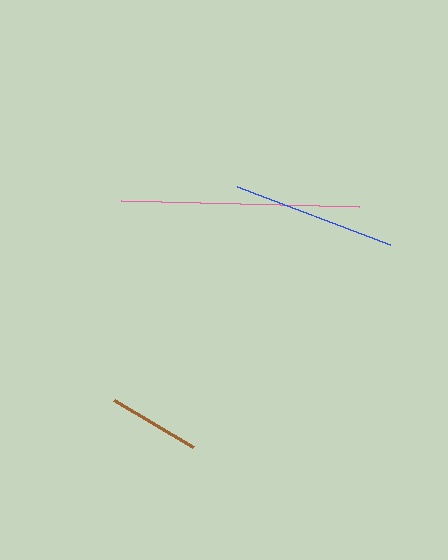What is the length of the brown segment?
The brown segment is approximately 92 pixels long.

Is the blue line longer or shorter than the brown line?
The blue line is longer than the brown line.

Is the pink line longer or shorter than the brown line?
The pink line is longer than the brown line.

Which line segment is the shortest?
The brown line is the shortest at approximately 92 pixels.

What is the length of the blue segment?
The blue segment is approximately 164 pixels long.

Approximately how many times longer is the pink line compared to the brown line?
The pink line is approximately 2.6 times the length of the brown line.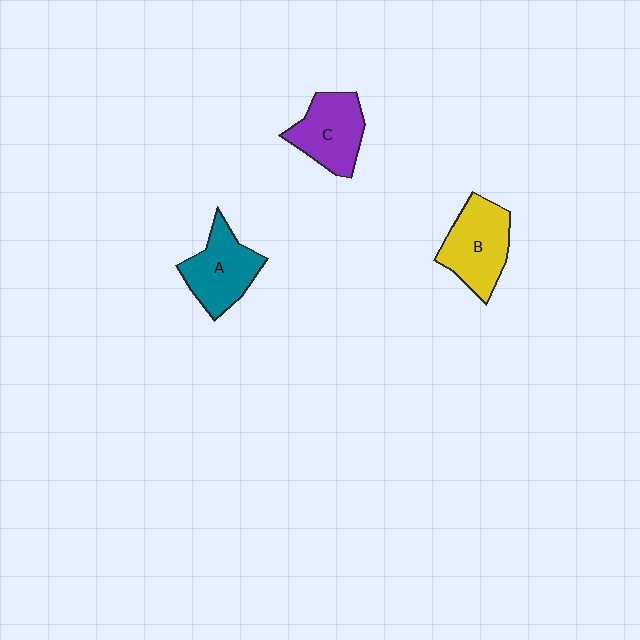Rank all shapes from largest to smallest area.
From largest to smallest: B (yellow), A (teal), C (purple).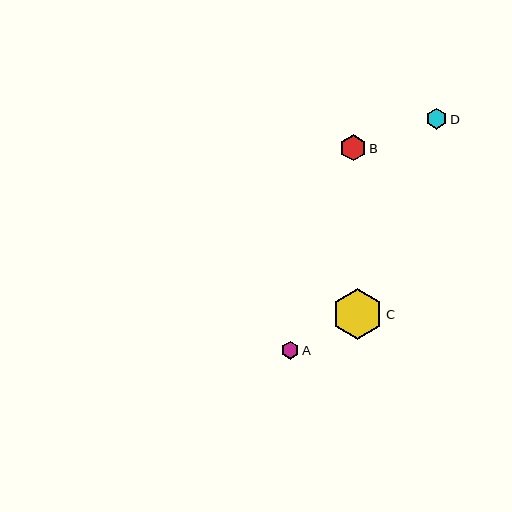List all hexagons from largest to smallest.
From largest to smallest: C, B, D, A.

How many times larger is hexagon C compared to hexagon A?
Hexagon C is approximately 2.8 times the size of hexagon A.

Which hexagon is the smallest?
Hexagon A is the smallest with a size of approximately 18 pixels.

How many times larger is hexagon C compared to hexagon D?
Hexagon C is approximately 2.4 times the size of hexagon D.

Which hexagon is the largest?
Hexagon C is the largest with a size of approximately 51 pixels.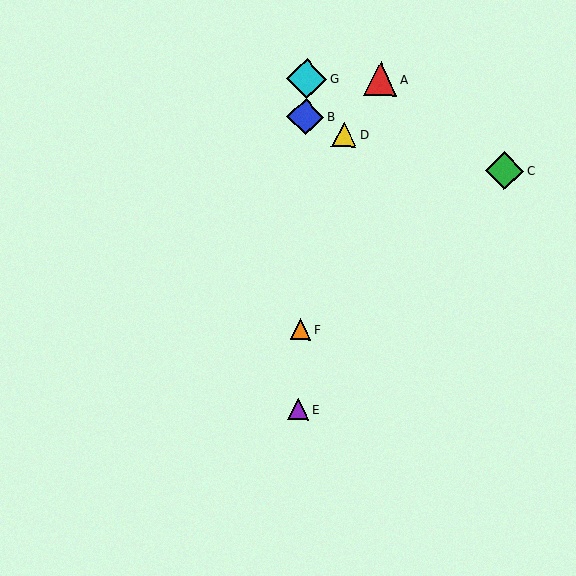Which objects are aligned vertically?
Objects B, E, F, G are aligned vertically.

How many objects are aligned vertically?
4 objects (B, E, F, G) are aligned vertically.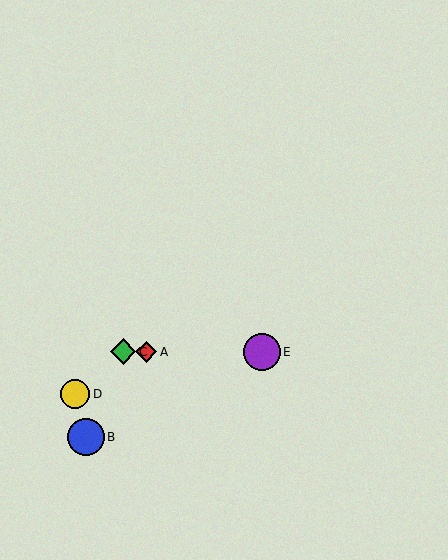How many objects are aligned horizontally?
3 objects (A, C, E) are aligned horizontally.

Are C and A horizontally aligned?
Yes, both are at y≈352.